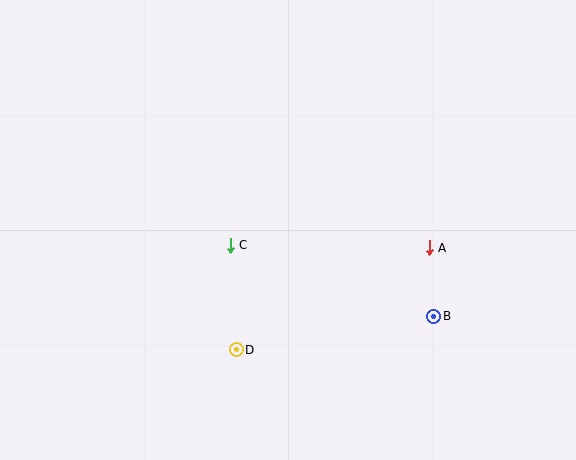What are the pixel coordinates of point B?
Point B is at (434, 316).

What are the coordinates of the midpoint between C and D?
The midpoint between C and D is at (233, 297).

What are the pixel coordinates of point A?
Point A is at (429, 248).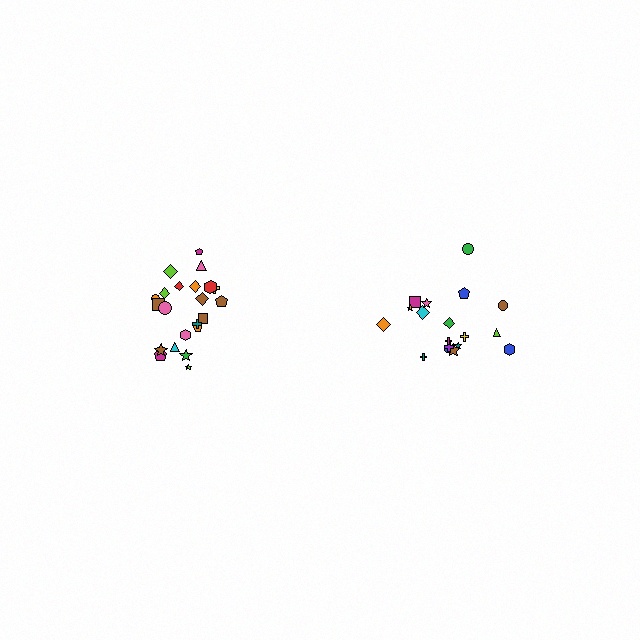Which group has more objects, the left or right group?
The left group.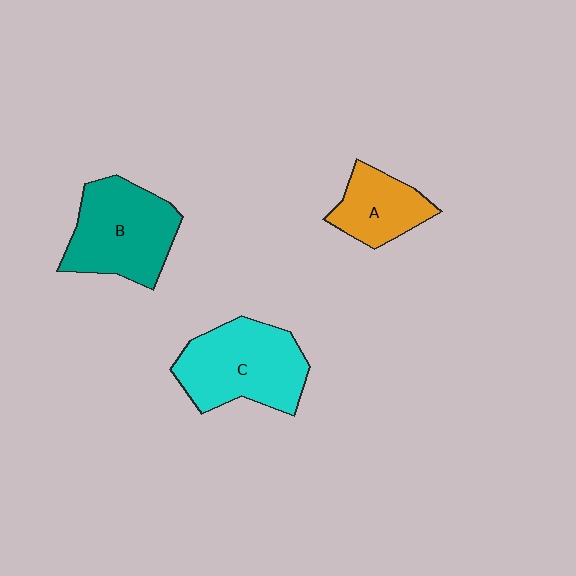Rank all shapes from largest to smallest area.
From largest to smallest: C (cyan), B (teal), A (orange).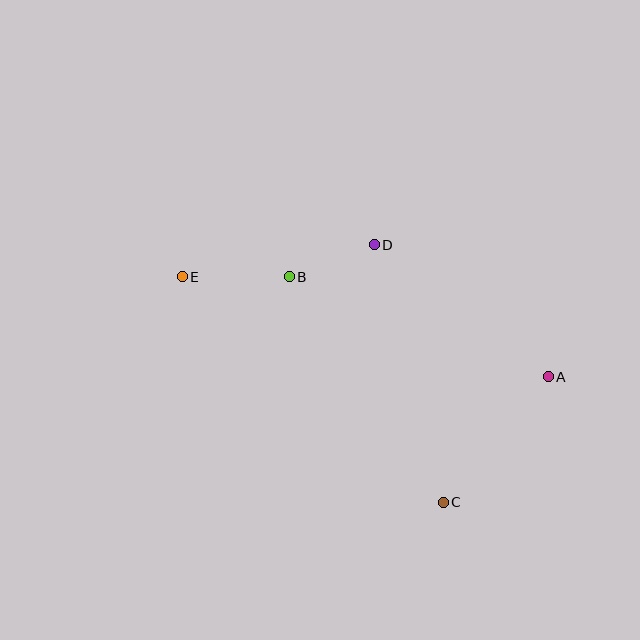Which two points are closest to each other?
Points B and D are closest to each other.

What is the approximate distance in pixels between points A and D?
The distance between A and D is approximately 218 pixels.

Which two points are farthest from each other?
Points A and E are farthest from each other.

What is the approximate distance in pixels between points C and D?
The distance between C and D is approximately 267 pixels.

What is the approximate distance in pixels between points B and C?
The distance between B and C is approximately 273 pixels.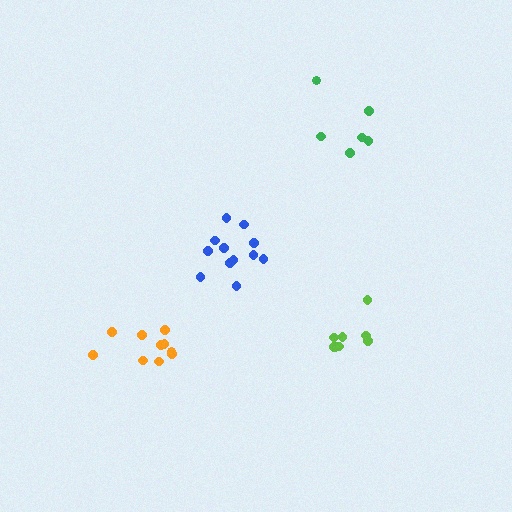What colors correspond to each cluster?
The clusters are colored: green, blue, orange, lime.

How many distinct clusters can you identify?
There are 4 distinct clusters.